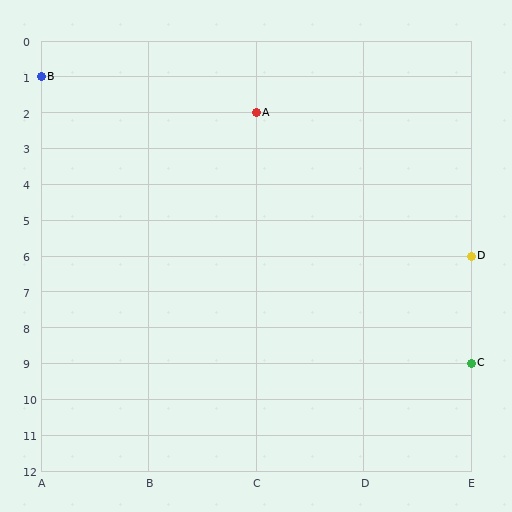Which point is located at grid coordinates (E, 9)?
Point C is at (E, 9).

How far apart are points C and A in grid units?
Points C and A are 2 columns and 7 rows apart (about 7.3 grid units diagonally).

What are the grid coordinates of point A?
Point A is at grid coordinates (C, 2).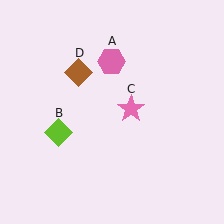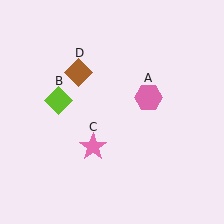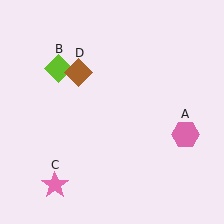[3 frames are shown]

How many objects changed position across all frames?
3 objects changed position: pink hexagon (object A), lime diamond (object B), pink star (object C).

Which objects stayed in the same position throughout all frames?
Brown diamond (object D) remained stationary.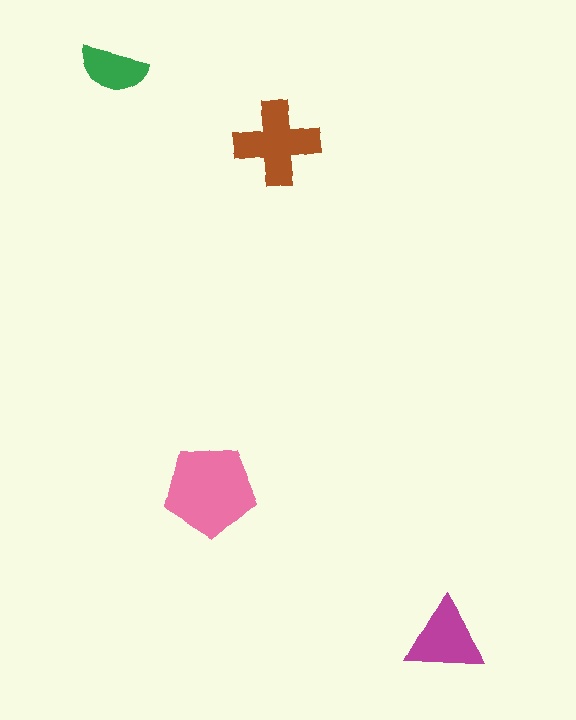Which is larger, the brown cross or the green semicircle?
The brown cross.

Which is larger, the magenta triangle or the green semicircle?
The magenta triangle.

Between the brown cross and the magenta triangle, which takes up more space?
The brown cross.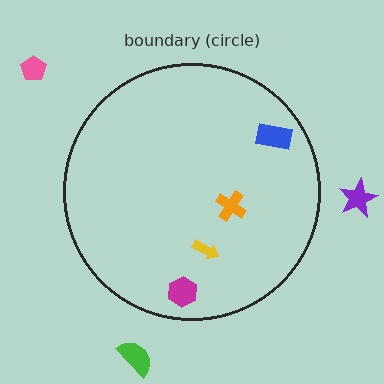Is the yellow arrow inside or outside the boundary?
Inside.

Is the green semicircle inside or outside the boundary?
Outside.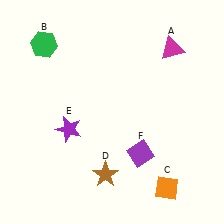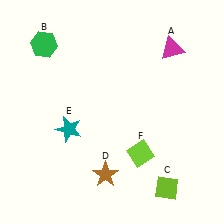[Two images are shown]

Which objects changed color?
C changed from orange to lime. E changed from purple to teal. F changed from purple to lime.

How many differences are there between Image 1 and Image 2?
There are 3 differences between the two images.